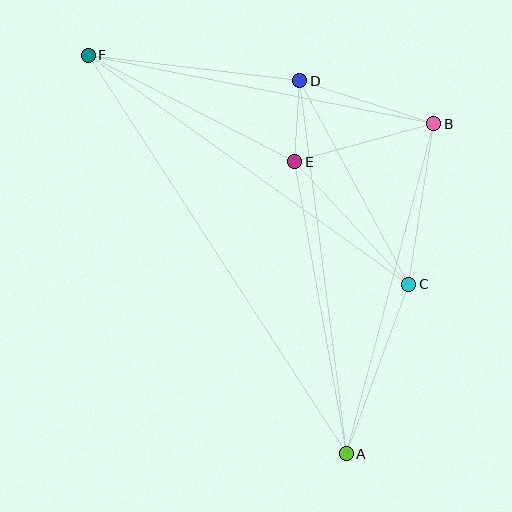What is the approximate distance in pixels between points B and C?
The distance between B and C is approximately 163 pixels.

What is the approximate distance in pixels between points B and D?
The distance between B and D is approximately 141 pixels.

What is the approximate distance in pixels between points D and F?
The distance between D and F is approximately 213 pixels.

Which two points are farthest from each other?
Points A and F are farthest from each other.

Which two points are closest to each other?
Points D and E are closest to each other.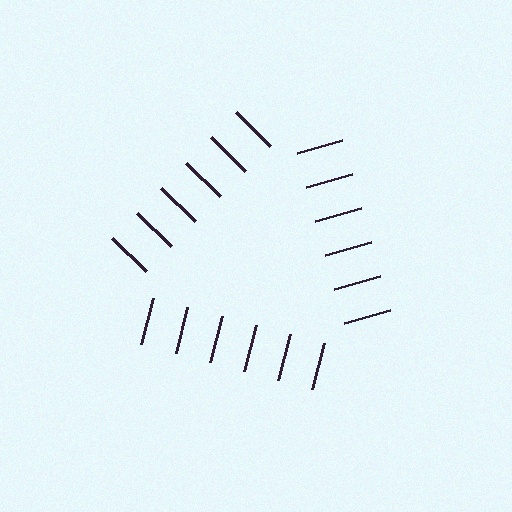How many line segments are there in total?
18 — 6 along each of the 3 edges.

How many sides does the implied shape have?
3 sides — the line-ends trace a triangle.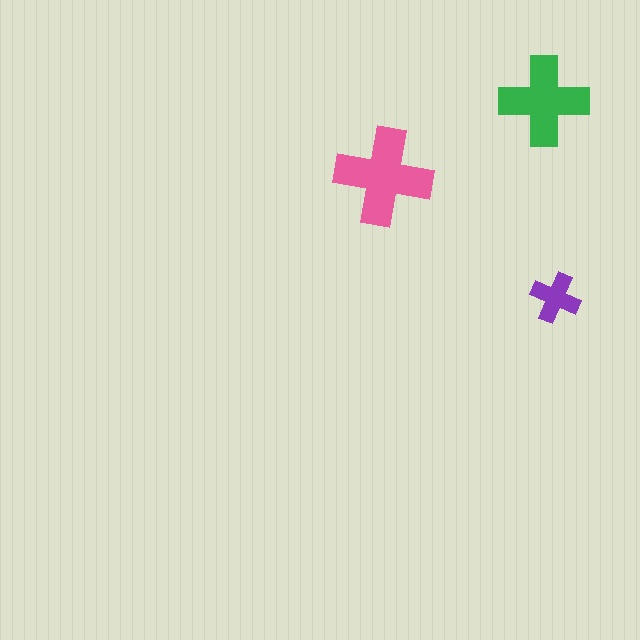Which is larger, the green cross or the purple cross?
The green one.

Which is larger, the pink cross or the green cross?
The pink one.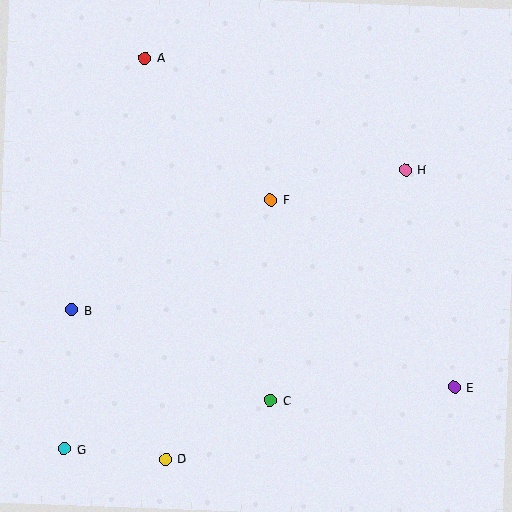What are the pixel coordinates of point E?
Point E is at (455, 387).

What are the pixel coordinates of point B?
Point B is at (72, 310).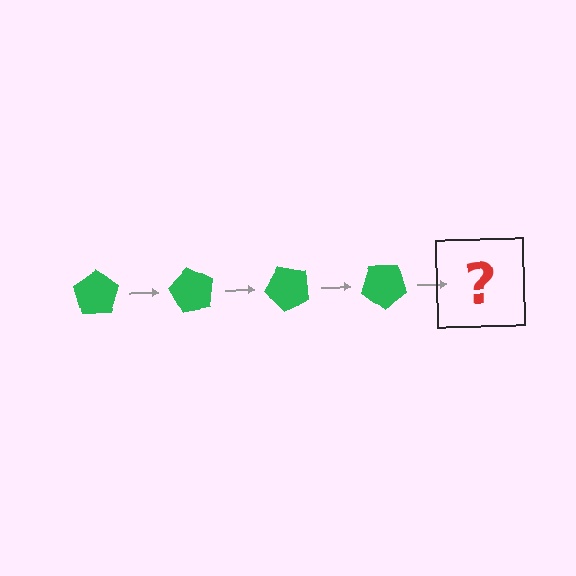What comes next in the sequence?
The next element should be a green pentagon rotated 240 degrees.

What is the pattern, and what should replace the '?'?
The pattern is that the pentagon rotates 60 degrees each step. The '?' should be a green pentagon rotated 240 degrees.